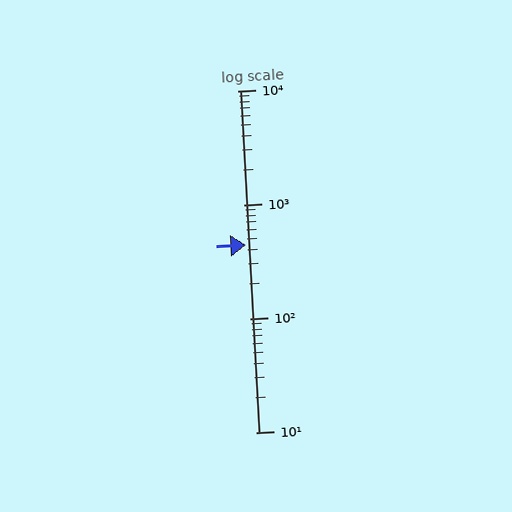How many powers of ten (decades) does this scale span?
The scale spans 3 decades, from 10 to 10000.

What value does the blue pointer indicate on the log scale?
The pointer indicates approximately 440.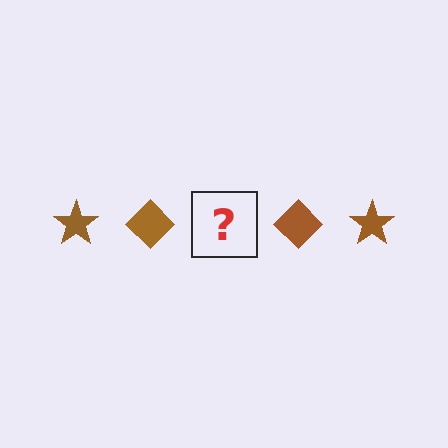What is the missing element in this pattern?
The missing element is a brown star.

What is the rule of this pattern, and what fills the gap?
The rule is that the pattern cycles through star, diamond shapes in brown. The gap should be filled with a brown star.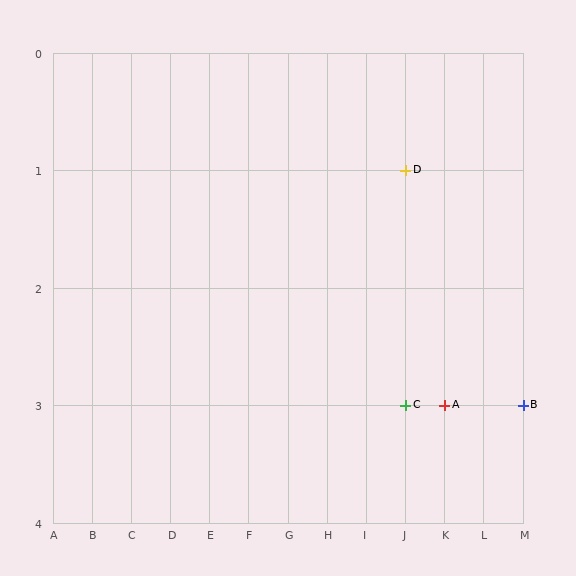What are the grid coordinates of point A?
Point A is at grid coordinates (K, 3).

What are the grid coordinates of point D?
Point D is at grid coordinates (J, 1).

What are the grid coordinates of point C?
Point C is at grid coordinates (J, 3).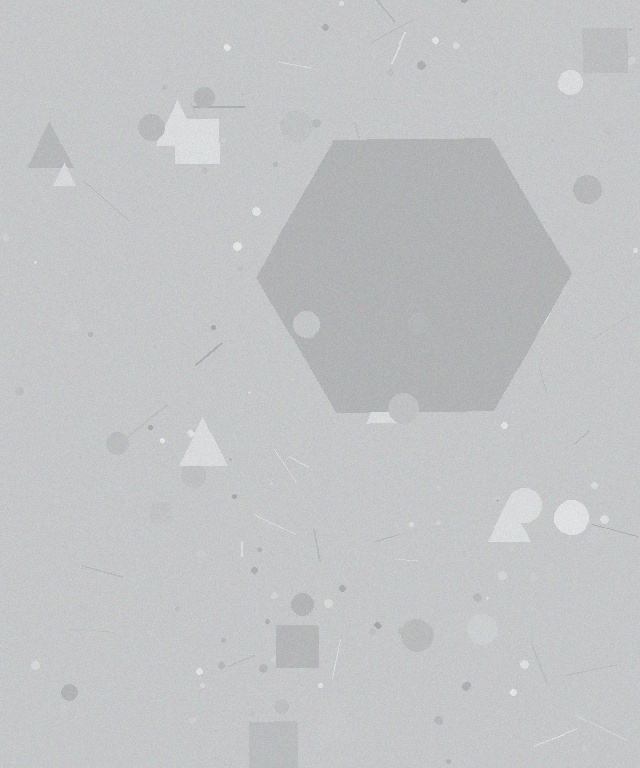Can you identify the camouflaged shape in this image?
The camouflaged shape is a hexagon.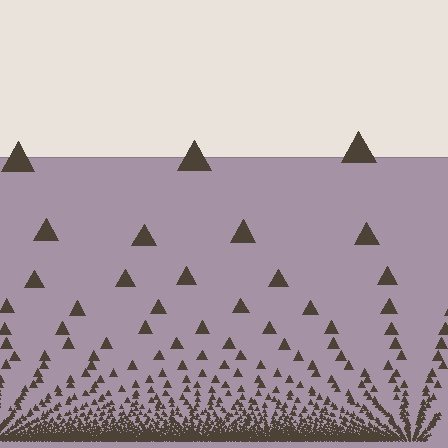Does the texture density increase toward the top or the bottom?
Density increases toward the bottom.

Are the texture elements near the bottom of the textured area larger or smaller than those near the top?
Smaller. The gradient is inverted — elements near the bottom are smaller and denser.